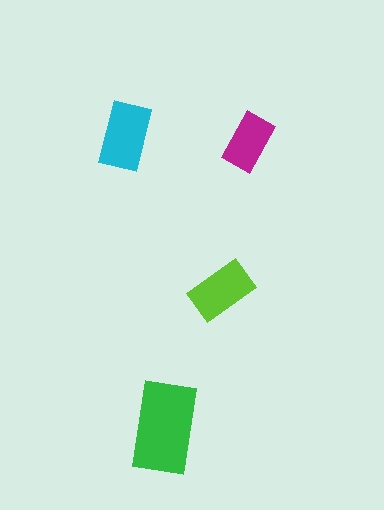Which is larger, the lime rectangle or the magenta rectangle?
The lime one.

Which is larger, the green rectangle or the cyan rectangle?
The green one.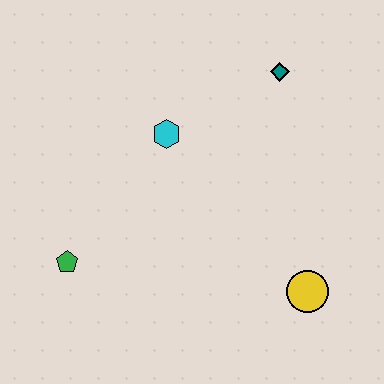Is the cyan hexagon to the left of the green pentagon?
No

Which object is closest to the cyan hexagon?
The teal diamond is closest to the cyan hexagon.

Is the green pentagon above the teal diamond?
No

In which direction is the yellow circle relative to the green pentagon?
The yellow circle is to the right of the green pentagon.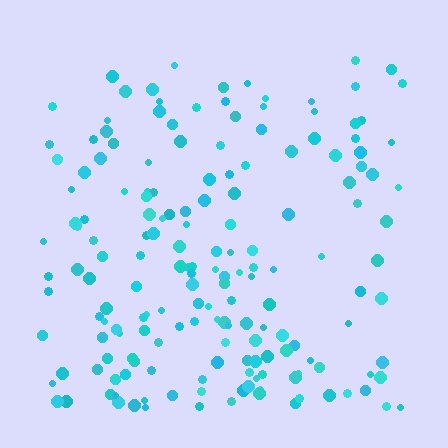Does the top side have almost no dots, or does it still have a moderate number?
Still a moderate number, just noticeably fewer than the bottom.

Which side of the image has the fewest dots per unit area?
The top.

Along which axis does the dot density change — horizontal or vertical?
Vertical.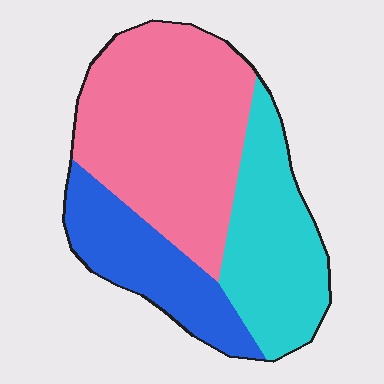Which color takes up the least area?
Blue, at roughly 20%.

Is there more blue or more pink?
Pink.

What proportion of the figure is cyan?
Cyan takes up about one quarter (1/4) of the figure.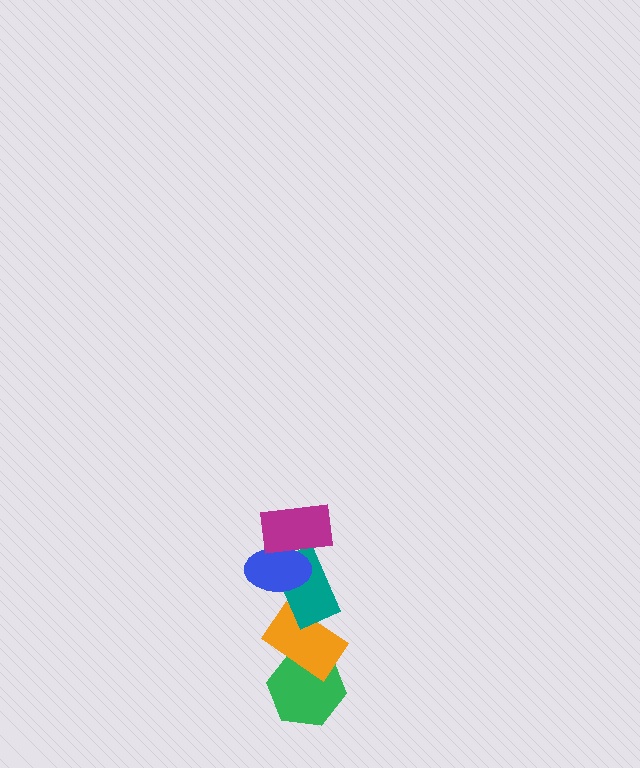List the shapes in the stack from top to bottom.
From top to bottom: the magenta rectangle, the blue ellipse, the teal rectangle, the orange rectangle, the green hexagon.